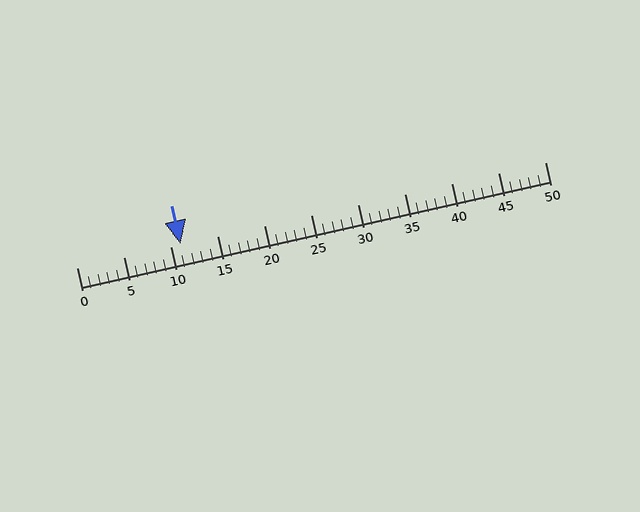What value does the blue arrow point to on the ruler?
The blue arrow points to approximately 11.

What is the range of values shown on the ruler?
The ruler shows values from 0 to 50.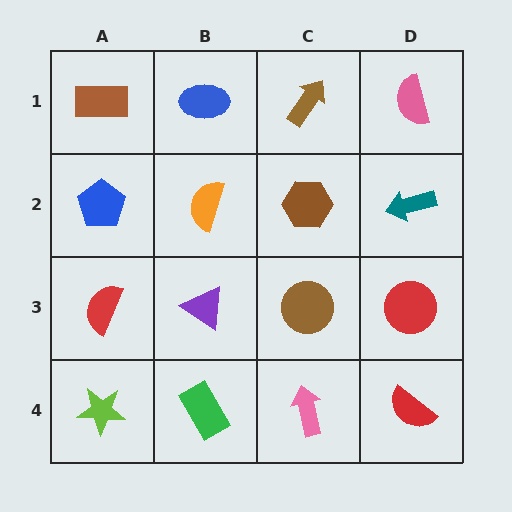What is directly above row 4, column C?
A brown circle.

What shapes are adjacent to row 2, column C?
A brown arrow (row 1, column C), a brown circle (row 3, column C), an orange semicircle (row 2, column B), a teal arrow (row 2, column D).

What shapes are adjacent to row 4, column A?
A red semicircle (row 3, column A), a green rectangle (row 4, column B).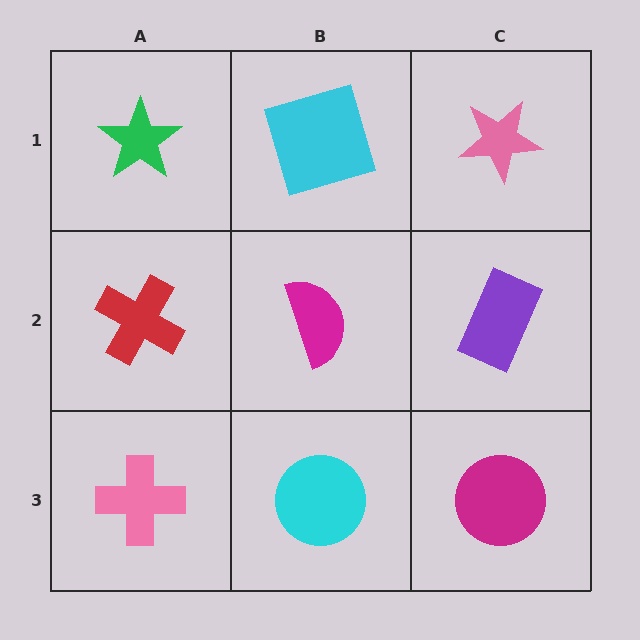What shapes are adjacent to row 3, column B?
A magenta semicircle (row 2, column B), a pink cross (row 3, column A), a magenta circle (row 3, column C).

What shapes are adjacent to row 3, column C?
A purple rectangle (row 2, column C), a cyan circle (row 3, column B).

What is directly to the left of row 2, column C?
A magenta semicircle.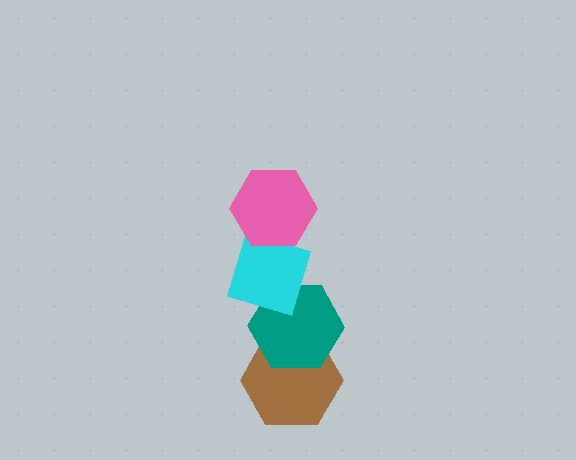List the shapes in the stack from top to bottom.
From top to bottom: the pink hexagon, the cyan diamond, the teal hexagon, the brown hexagon.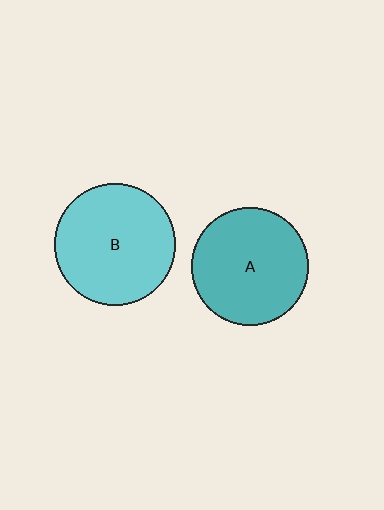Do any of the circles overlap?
No, none of the circles overlap.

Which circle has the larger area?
Circle B (cyan).